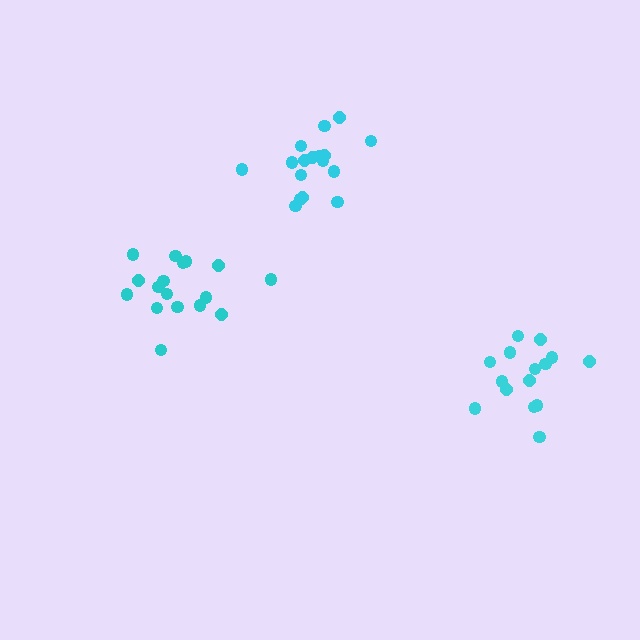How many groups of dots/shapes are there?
There are 3 groups.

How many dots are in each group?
Group 1: 17 dots, Group 2: 17 dots, Group 3: 15 dots (49 total).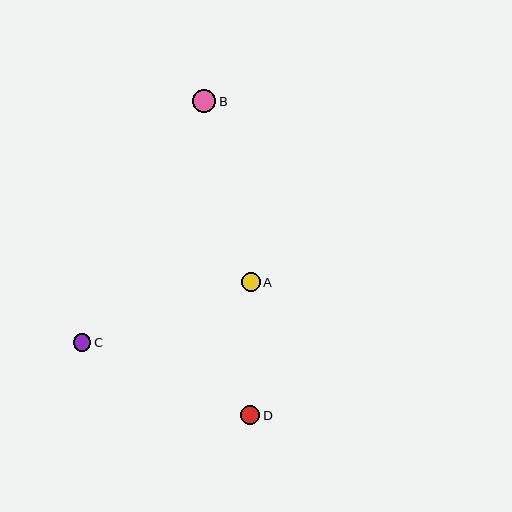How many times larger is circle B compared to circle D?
Circle B is approximately 1.2 times the size of circle D.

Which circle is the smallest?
Circle C is the smallest with a size of approximately 18 pixels.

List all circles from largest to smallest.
From largest to smallest: B, A, D, C.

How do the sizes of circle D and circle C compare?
Circle D and circle C are approximately the same size.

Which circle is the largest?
Circle B is the largest with a size of approximately 24 pixels.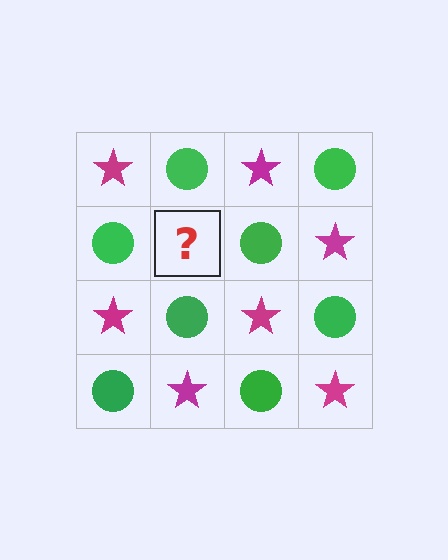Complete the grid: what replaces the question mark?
The question mark should be replaced with a magenta star.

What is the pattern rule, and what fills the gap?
The rule is that it alternates magenta star and green circle in a checkerboard pattern. The gap should be filled with a magenta star.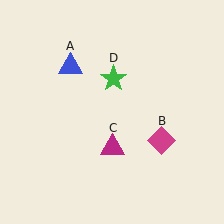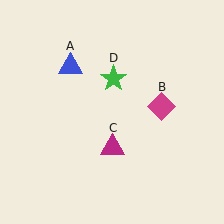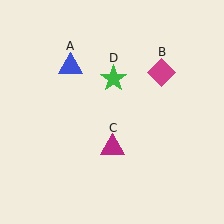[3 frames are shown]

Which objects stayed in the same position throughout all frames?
Blue triangle (object A) and magenta triangle (object C) and green star (object D) remained stationary.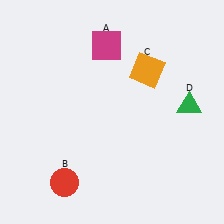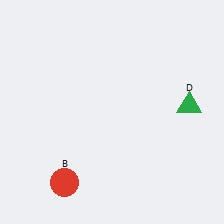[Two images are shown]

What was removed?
The magenta square (A), the orange square (C) were removed in Image 2.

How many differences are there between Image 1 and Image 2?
There are 2 differences between the two images.